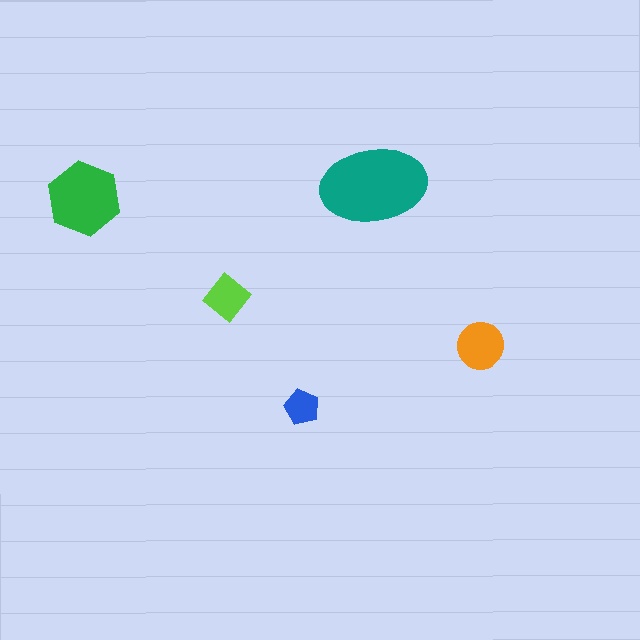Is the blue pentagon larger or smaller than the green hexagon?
Smaller.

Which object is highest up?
The teal ellipse is topmost.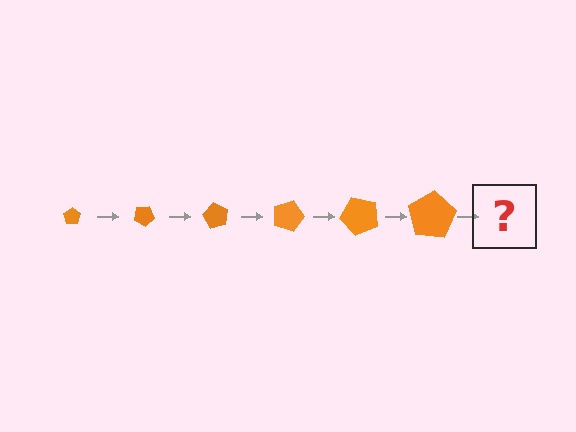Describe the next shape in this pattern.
It should be a pentagon, larger than the previous one and rotated 180 degrees from the start.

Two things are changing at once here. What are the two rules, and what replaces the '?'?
The two rules are that the pentagon grows larger each step and it rotates 30 degrees each step. The '?' should be a pentagon, larger than the previous one and rotated 180 degrees from the start.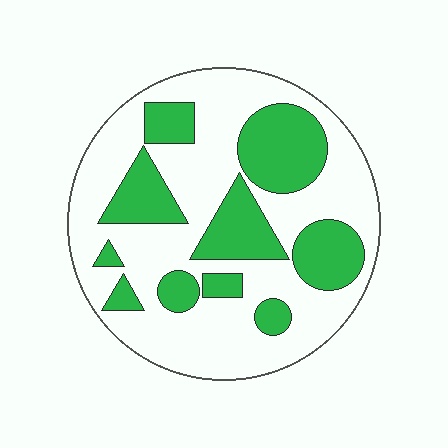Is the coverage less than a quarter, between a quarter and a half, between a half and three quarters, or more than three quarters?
Between a quarter and a half.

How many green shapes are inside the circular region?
10.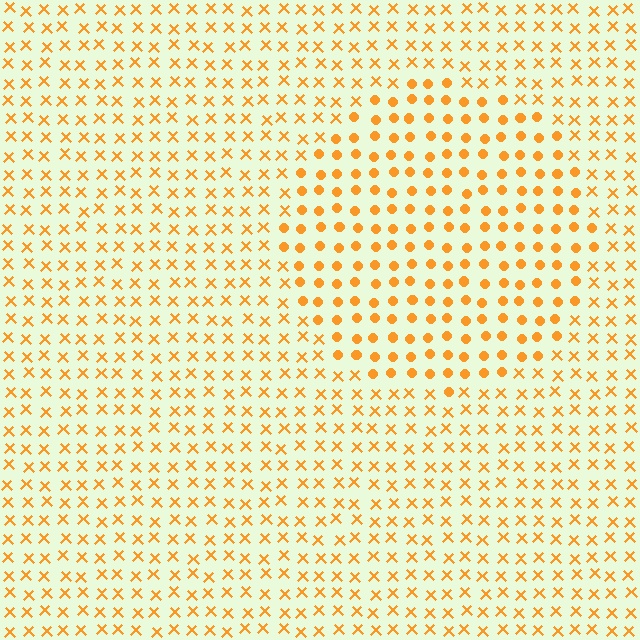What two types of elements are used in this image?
The image uses circles inside the circle region and X marks outside it.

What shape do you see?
I see a circle.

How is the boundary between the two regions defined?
The boundary is defined by a change in element shape: circles inside vs. X marks outside. All elements share the same color and spacing.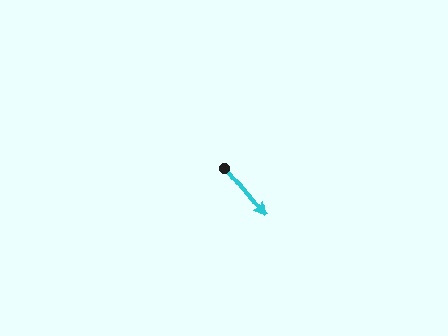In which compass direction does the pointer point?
Southeast.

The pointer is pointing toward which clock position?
Roughly 5 o'clock.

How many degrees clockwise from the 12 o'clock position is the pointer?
Approximately 141 degrees.